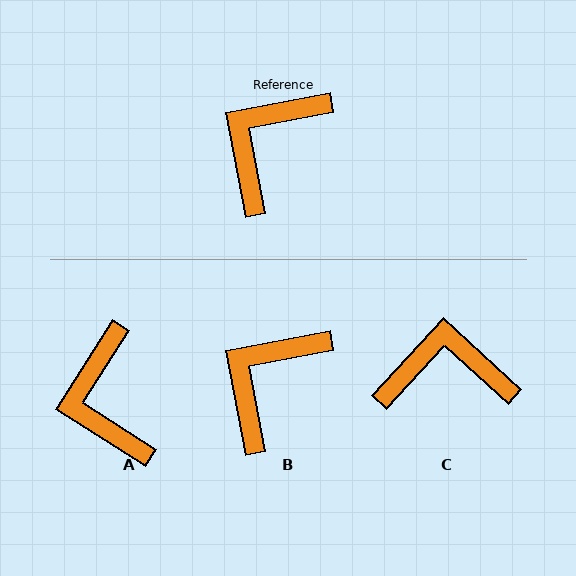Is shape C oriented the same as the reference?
No, it is off by about 54 degrees.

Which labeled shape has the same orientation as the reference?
B.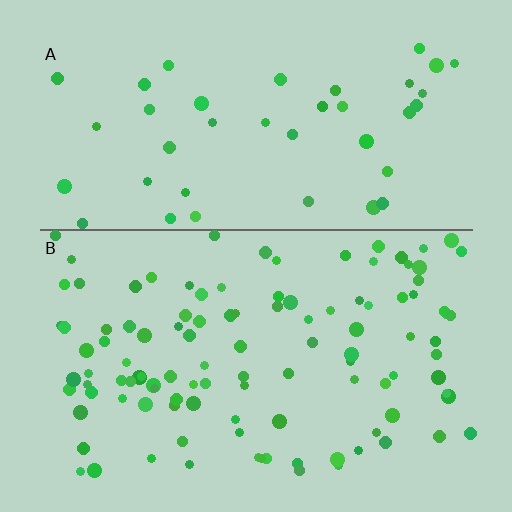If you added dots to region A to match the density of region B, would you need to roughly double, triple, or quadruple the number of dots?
Approximately triple.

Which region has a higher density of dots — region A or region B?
B (the bottom).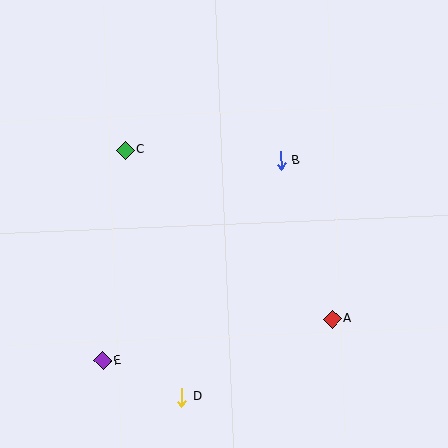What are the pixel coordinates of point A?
Point A is at (332, 319).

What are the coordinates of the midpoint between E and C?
The midpoint between E and C is at (114, 255).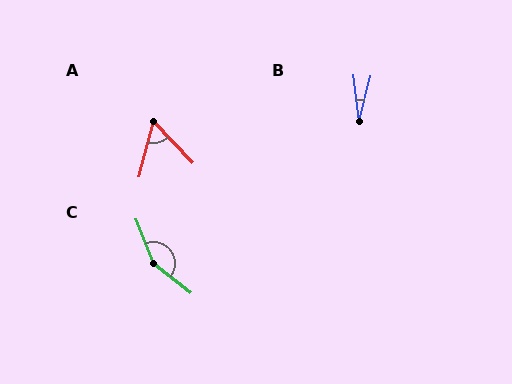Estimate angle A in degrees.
Approximately 58 degrees.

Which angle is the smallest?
B, at approximately 20 degrees.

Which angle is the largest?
C, at approximately 148 degrees.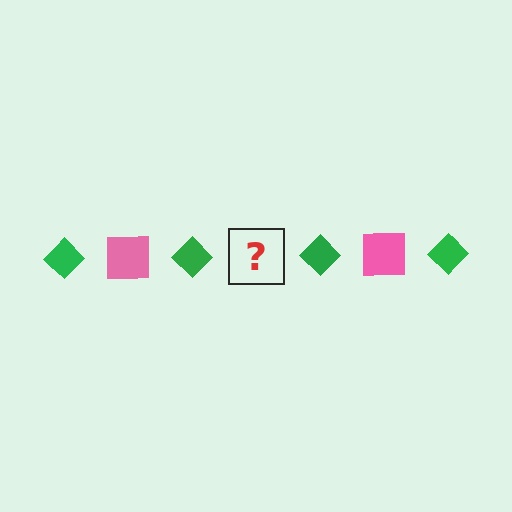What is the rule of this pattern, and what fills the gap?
The rule is that the pattern alternates between green diamond and pink square. The gap should be filled with a pink square.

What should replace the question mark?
The question mark should be replaced with a pink square.